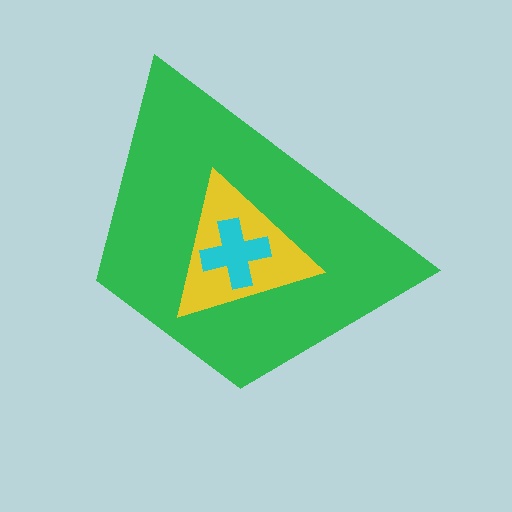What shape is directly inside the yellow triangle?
The cyan cross.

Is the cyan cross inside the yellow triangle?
Yes.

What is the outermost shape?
The green trapezoid.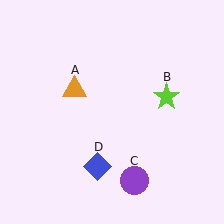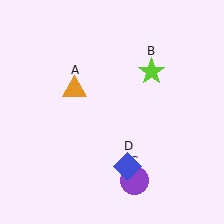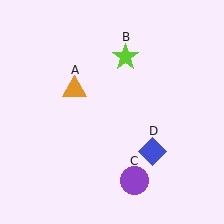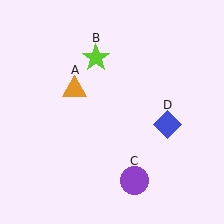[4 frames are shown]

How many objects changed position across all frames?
2 objects changed position: lime star (object B), blue diamond (object D).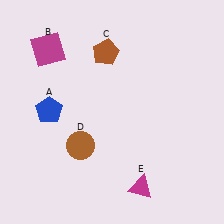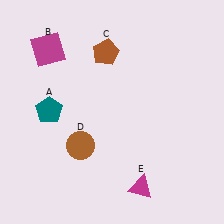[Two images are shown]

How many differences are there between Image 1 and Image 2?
There is 1 difference between the two images.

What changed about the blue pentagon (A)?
In Image 1, A is blue. In Image 2, it changed to teal.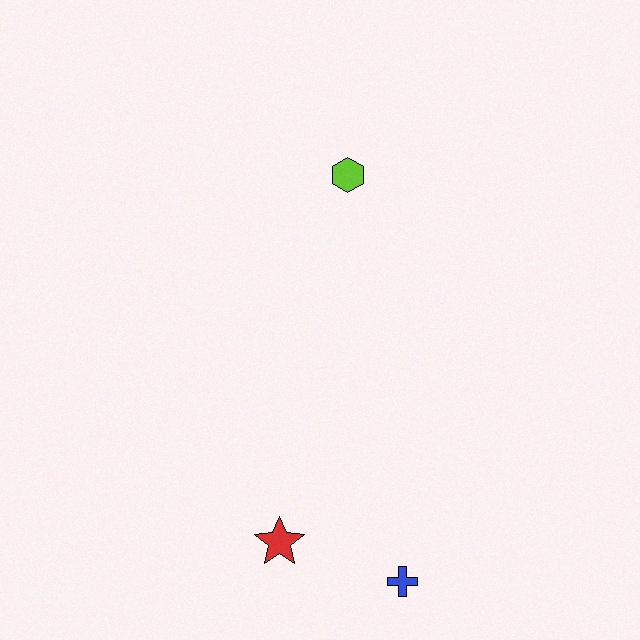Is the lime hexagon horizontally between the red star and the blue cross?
Yes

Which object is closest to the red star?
The blue cross is closest to the red star.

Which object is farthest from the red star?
The lime hexagon is farthest from the red star.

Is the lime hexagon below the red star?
No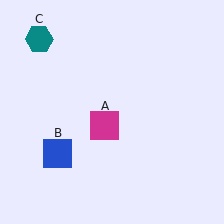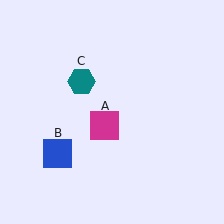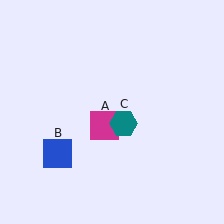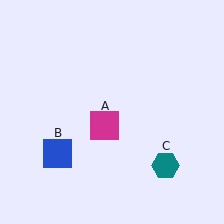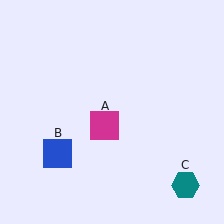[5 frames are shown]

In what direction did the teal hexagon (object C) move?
The teal hexagon (object C) moved down and to the right.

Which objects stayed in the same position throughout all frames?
Magenta square (object A) and blue square (object B) remained stationary.